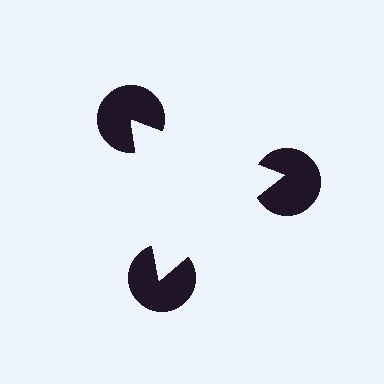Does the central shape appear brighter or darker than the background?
It typically appears slightly brighter than the background, even though no actual brightness change is drawn.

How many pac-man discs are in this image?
There are 3 — one at each vertex of the illusory triangle.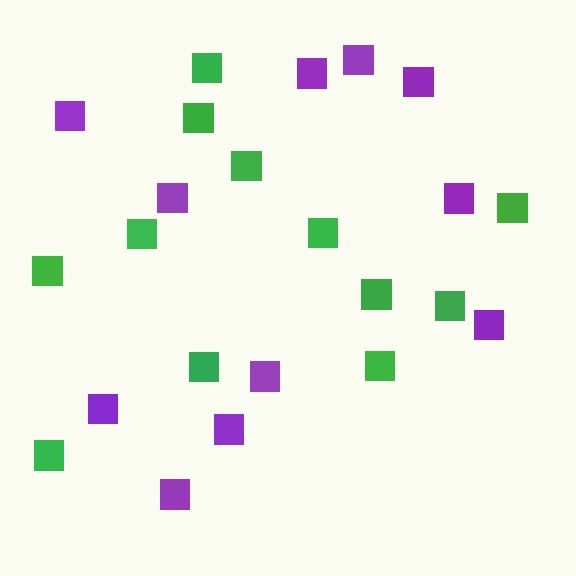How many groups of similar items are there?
There are 2 groups: one group of green squares (12) and one group of purple squares (11).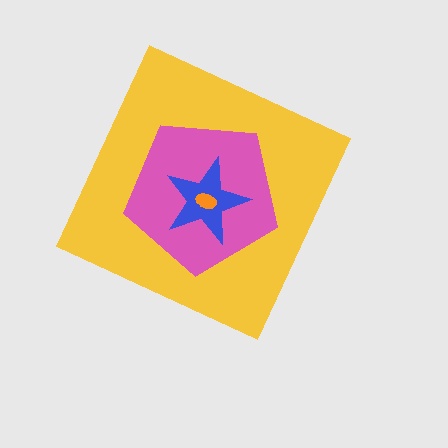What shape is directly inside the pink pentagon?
The blue star.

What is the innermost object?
The orange ellipse.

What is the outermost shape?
The yellow diamond.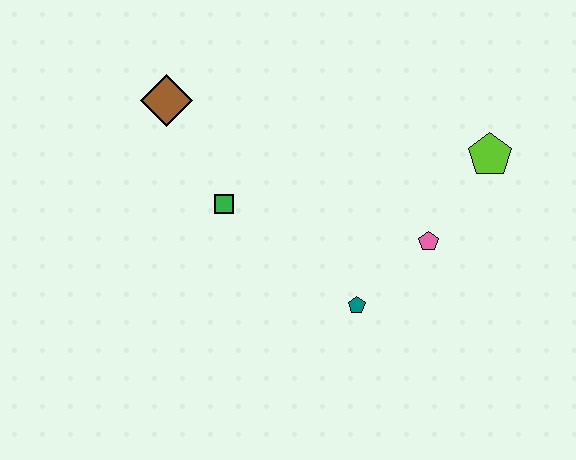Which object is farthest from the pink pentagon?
The brown diamond is farthest from the pink pentagon.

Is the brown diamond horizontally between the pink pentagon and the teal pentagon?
No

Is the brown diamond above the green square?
Yes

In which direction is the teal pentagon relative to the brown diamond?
The teal pentagon is below the brown diamond.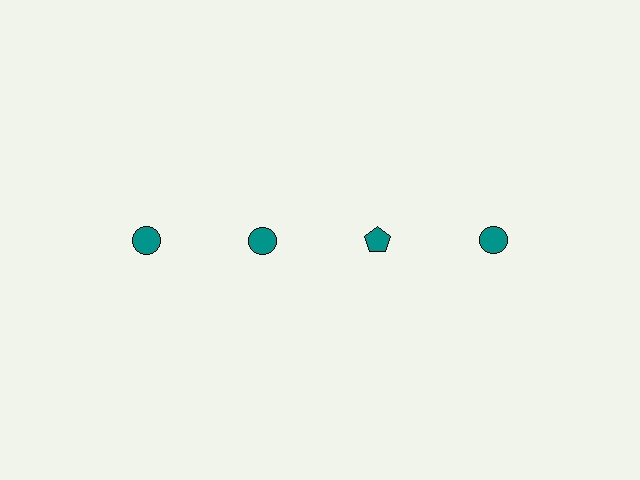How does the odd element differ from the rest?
It has a different shape: pentagon instead of circle.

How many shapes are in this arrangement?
There are 4 shapes arranged in a grid pattern.